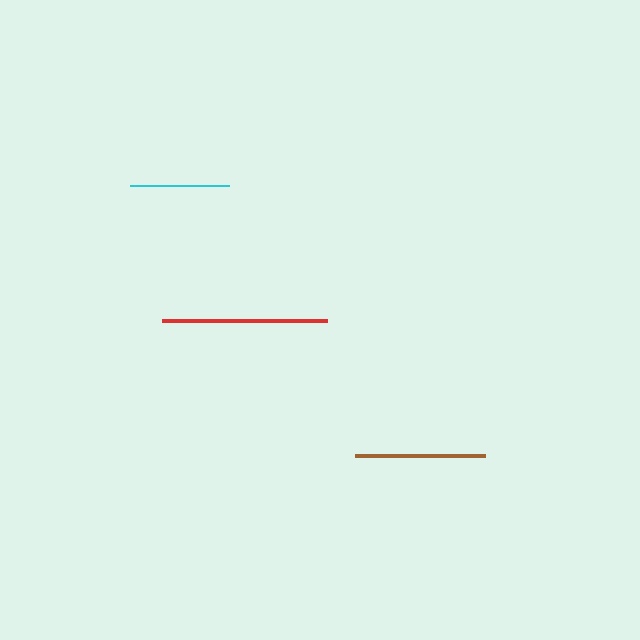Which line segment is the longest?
The red line is the longest at approximately 165 pixels.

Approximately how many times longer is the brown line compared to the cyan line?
The brown line is approximately 1.3 times the length of the cyan line.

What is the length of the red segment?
The red segment is approximately 165 pixels long.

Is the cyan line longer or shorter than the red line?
The red line is longer than the cyan line.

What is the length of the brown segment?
The brown segment is approximately 131 pixels long.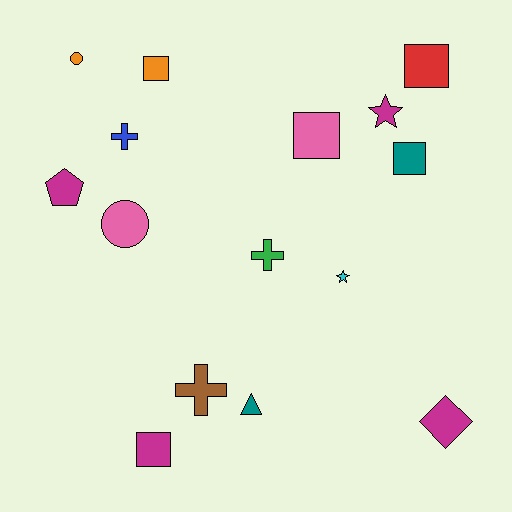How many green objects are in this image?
There is 1 green object.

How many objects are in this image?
There are 15 objects.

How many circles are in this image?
There are 2 circles.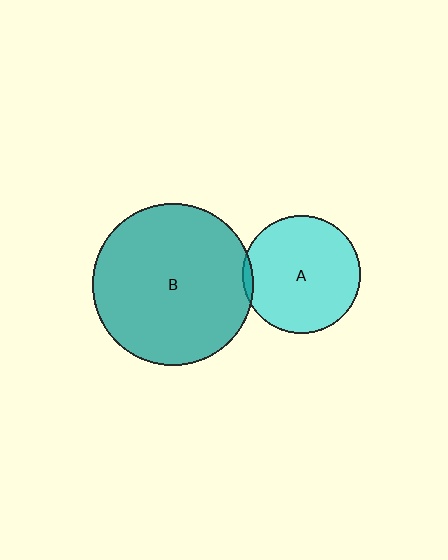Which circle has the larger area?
Circle B (teal).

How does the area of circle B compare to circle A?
Approximately 1.9 times.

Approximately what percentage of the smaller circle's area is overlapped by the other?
Approximately 5%.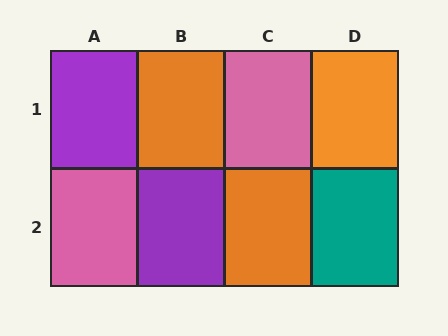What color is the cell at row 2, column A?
Pink.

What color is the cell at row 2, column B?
Purple.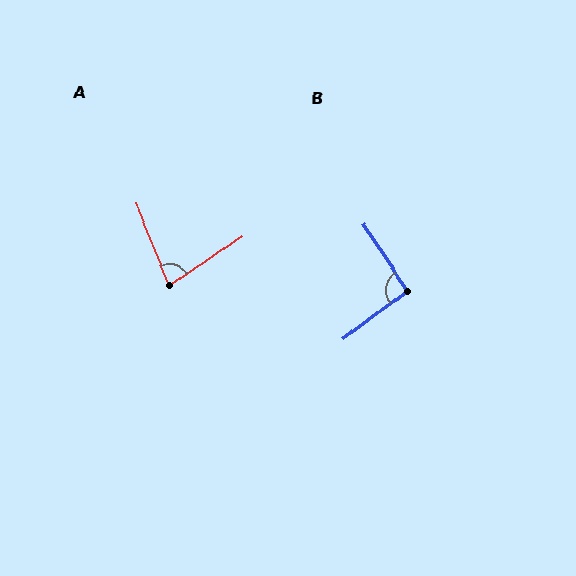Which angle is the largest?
B, at approximately 93 degrees.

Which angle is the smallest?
A, at approximately 77 degrees.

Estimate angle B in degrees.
Approximately 93 degrees.